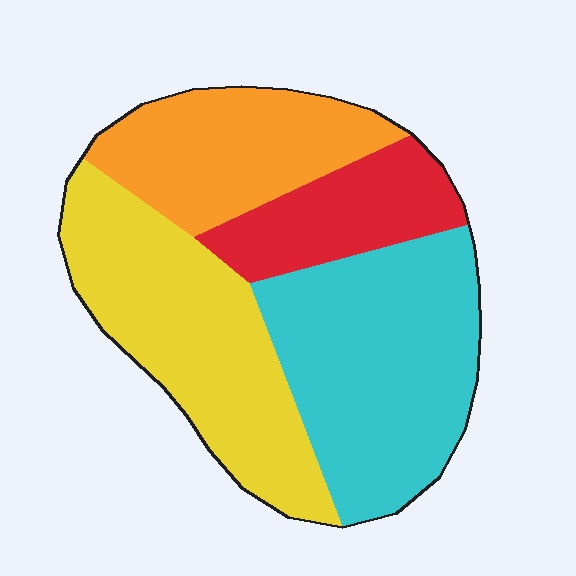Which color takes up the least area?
Red, at roughly 15%.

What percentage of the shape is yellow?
Yellow covers 31% of the shape.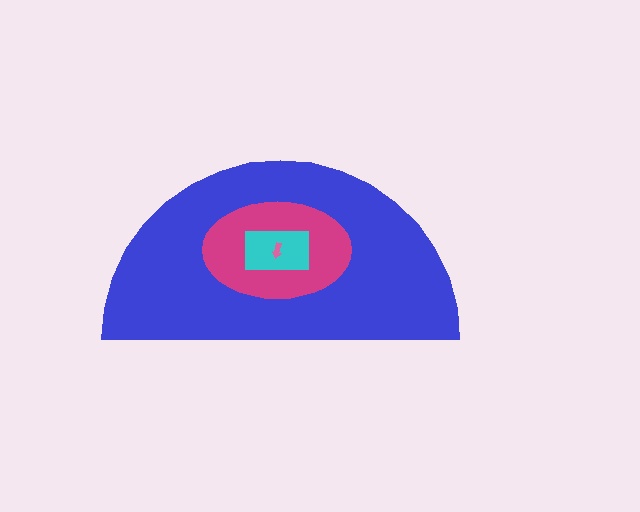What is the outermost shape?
The blue semicircle.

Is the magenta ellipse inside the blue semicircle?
Yes.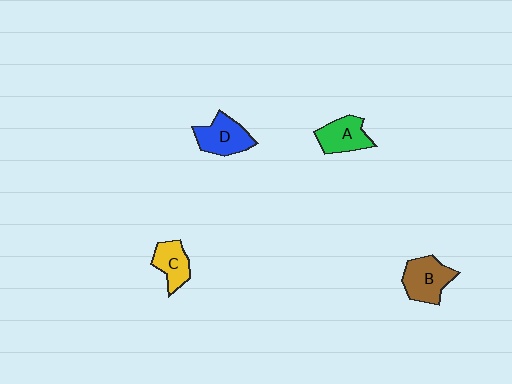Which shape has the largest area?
Shape B (brown).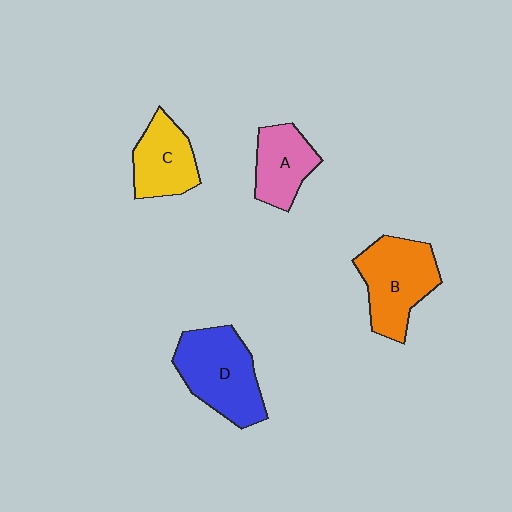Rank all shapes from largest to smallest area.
From largest to smallest: D (blue), B (orange), C (yellow), A (pink).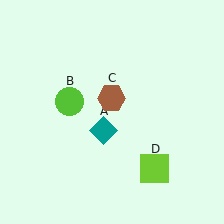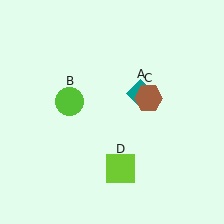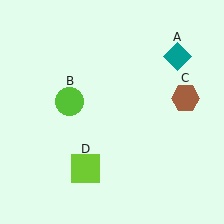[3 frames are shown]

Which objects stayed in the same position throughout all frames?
Lime circle (object B) remained stationary.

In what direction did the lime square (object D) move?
The lime square (object D) moved left.